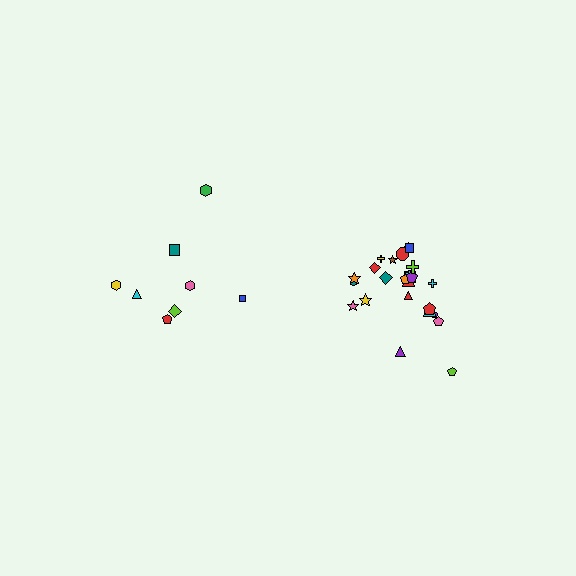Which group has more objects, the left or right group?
The right group.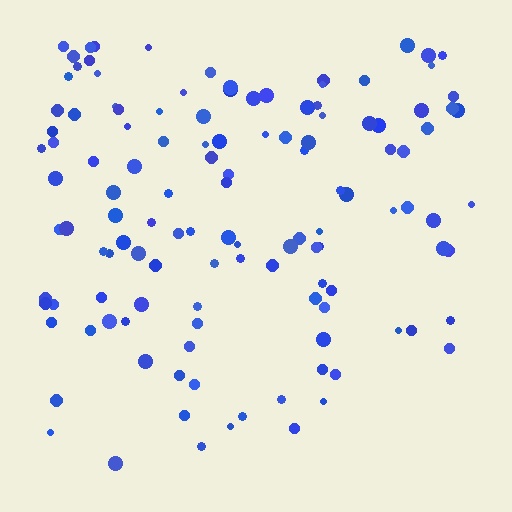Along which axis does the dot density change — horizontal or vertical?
Vertical.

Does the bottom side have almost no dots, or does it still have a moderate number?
Still a moderate number, just noticeably fewer than the top.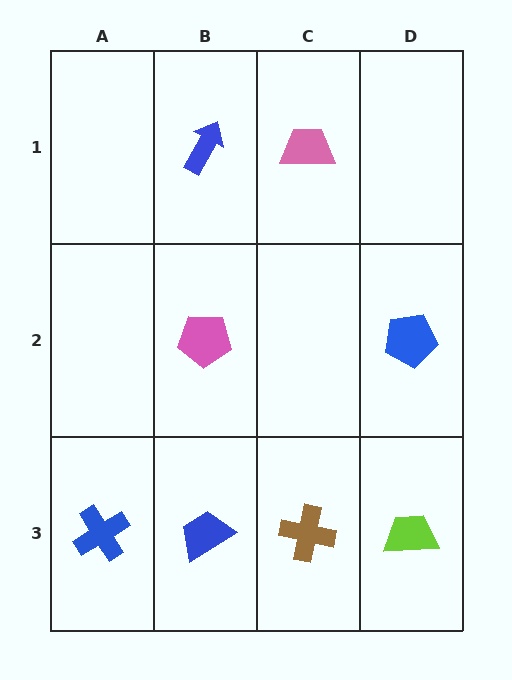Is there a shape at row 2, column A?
No, that cell is empty.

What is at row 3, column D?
A lime trapezoid.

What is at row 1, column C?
A pink trapezoid.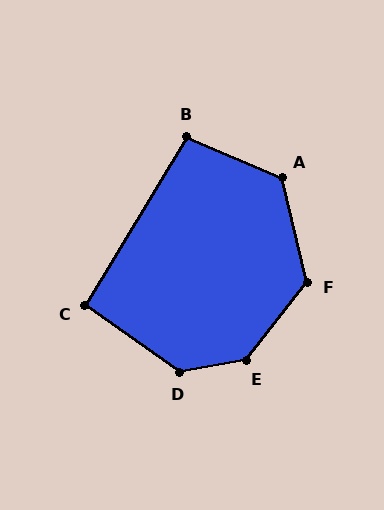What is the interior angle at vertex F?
Approximately 128 degrees (obtuse).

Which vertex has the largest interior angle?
E, at approximately 139 degrees.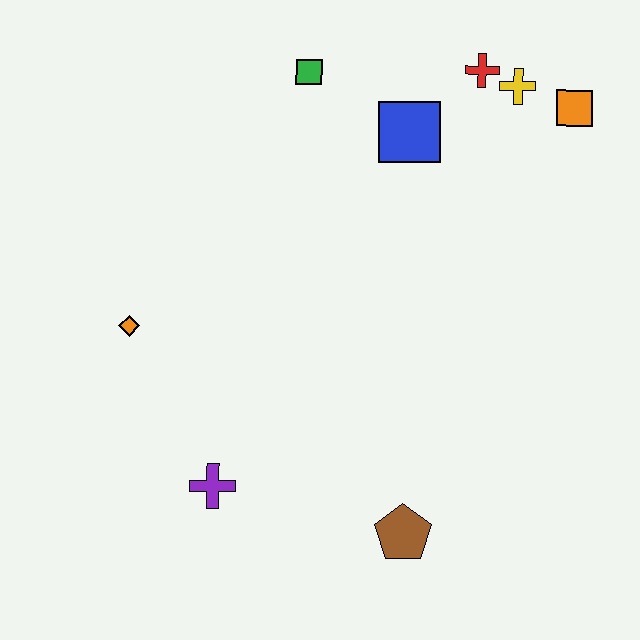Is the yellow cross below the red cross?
Yes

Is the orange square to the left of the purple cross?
No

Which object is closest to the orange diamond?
The purple cross is closest to the orange diamond.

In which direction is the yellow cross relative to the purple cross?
The yellow cross is above the purple cross.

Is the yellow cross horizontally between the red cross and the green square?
No